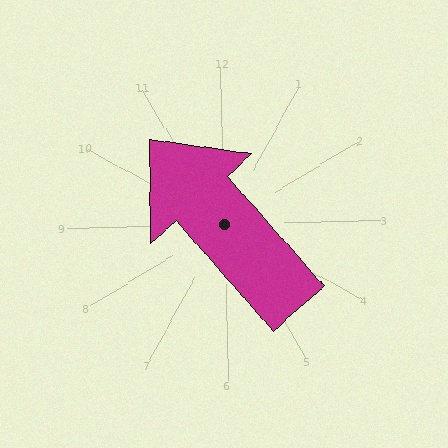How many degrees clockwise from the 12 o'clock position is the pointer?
Approximately 320 degrees.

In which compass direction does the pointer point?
Northwest.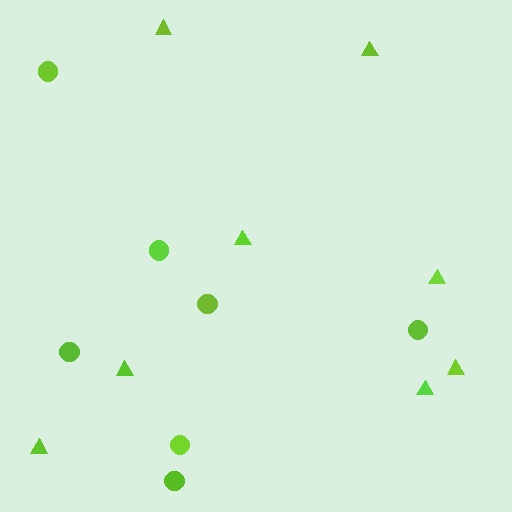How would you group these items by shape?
There are 2 groups: one group of triangles (8) and one group of circles (7).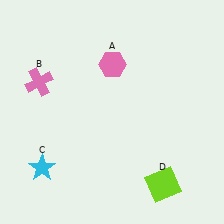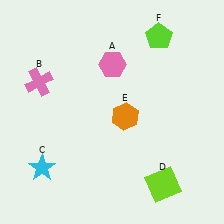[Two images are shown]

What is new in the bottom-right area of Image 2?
An orange hexagon (E) was added in the bottom-right area of Image 2.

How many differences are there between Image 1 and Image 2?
There are 2 differences between the two images.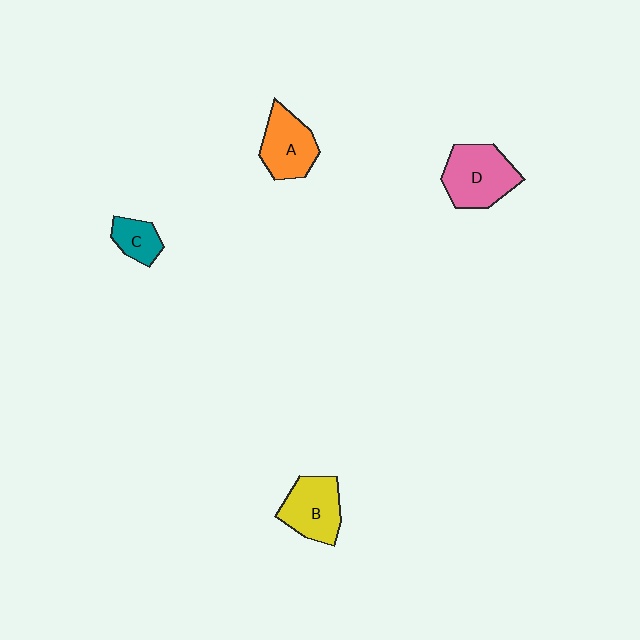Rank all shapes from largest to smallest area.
From largest to smallest: D (pink), B (yellow), A (orange), C (teal).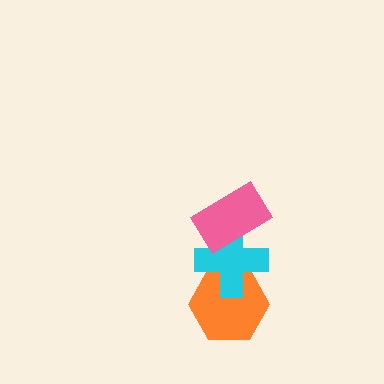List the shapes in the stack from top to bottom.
From top to bottom: the pink rectangle, the cyan cross, the orange hexagon.